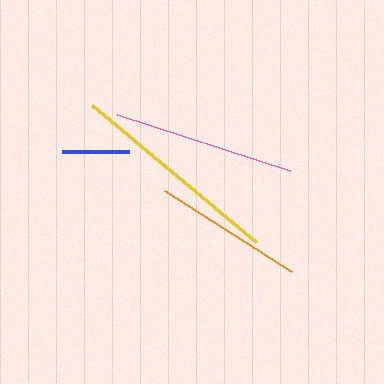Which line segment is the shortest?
The blue line is the shortest at approximately 67 pixels.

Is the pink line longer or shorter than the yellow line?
The yellow line is longer than the pink line.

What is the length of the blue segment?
The blue segment is approximately 67 pixels long.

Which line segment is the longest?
The yellow line is the longest at approximately 214 pixels.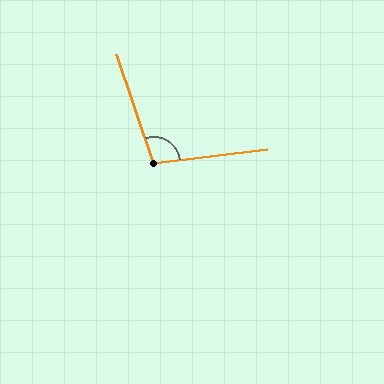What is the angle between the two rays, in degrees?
Approximately 102 degrees.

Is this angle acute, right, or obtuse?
It is obtuse.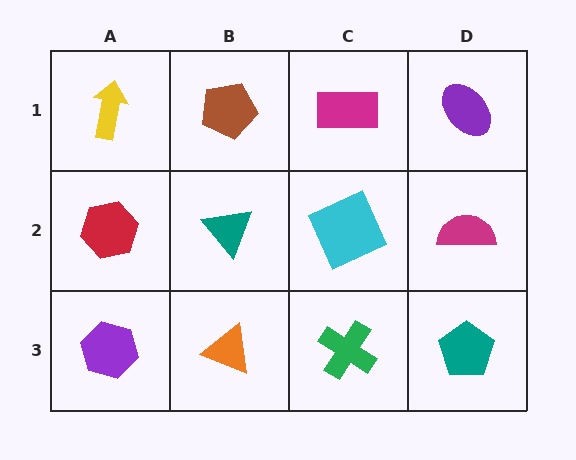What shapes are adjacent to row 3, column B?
A teal triangle (row 2, column B), a purple hexagon (row 3, column A), a green cross (row 3, column C).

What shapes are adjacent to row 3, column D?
A magenta semicircle (row 2, column D), a green cross (row 3, column C).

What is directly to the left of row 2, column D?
A cyan square.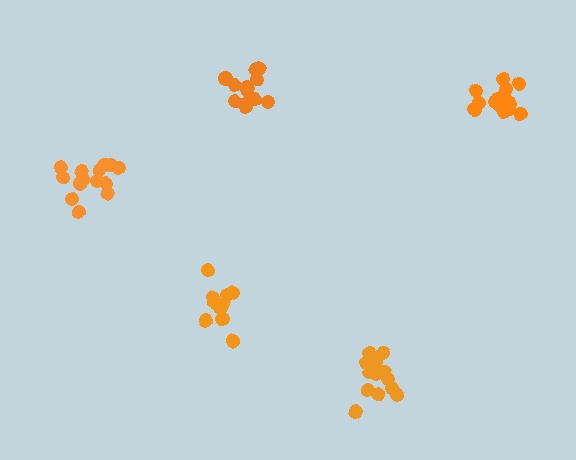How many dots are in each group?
Group 1: 15 dots, Group 2: 15 dots, Group 3: 10 dots, Group 4: 14 dots, Group 5: 13 dots (67 total).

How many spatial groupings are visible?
There are 5 spatial groupings.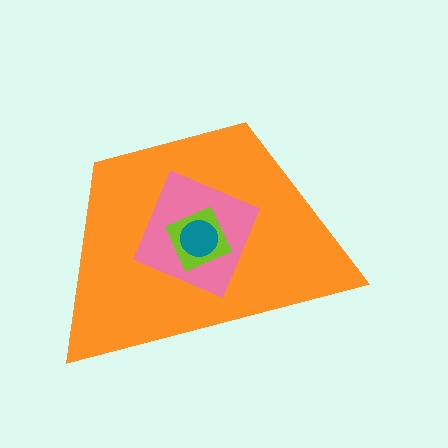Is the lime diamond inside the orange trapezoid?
Yes.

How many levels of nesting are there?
4.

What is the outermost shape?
The orange trapezoid.